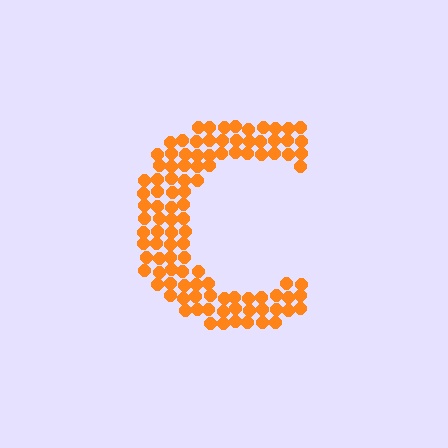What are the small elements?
The small elements are circles.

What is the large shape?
The large shape is the letter C.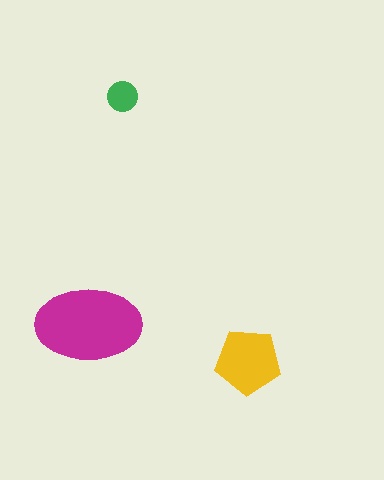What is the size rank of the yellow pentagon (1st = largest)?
2nd.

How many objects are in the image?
There are 3 objects in the image.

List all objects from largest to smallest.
The magenta ellipse, the yellow pentagon, the green circle.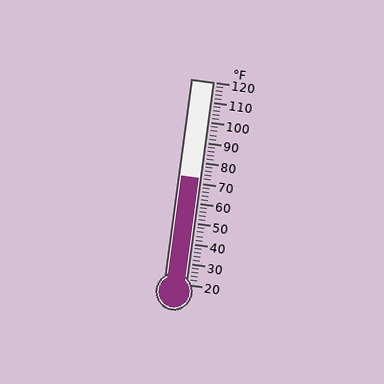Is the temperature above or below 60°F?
The temperature is above 60°F.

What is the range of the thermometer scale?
The thermometer scale ranges from 20°F to 120°F.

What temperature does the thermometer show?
The thermometer shows approximately 72°F.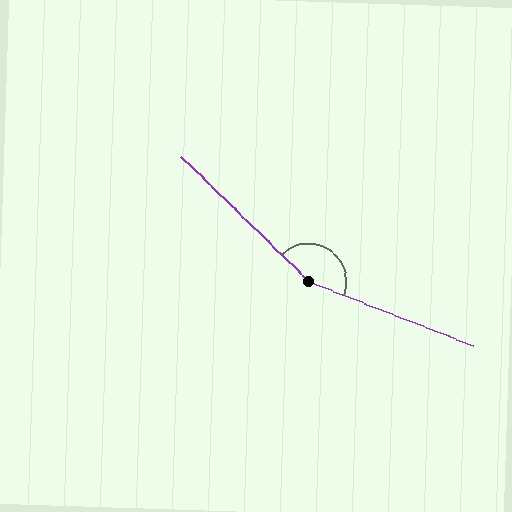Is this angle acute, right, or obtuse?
It is obtuse.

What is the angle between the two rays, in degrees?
Approximately 157 degrees.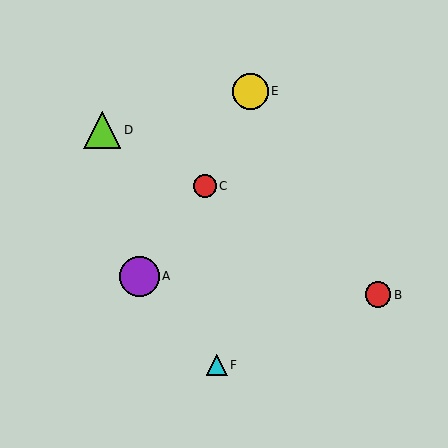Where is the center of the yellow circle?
The center of the yellow circle is at (250, 91).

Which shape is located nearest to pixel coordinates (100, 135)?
The lime triangle (labeled D) at (102, 130) is nearest to that location.